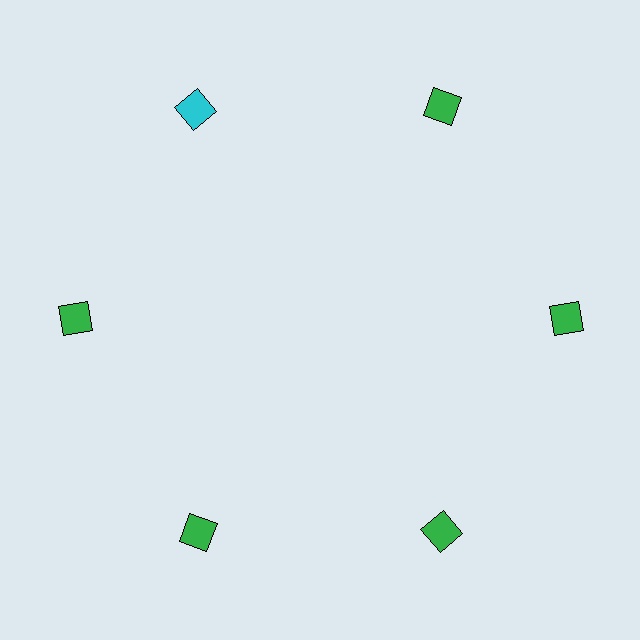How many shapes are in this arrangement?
There are 6 shapes arranged in a ring pattern.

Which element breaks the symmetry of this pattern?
The cyan diamond at roughly the 11 o'clock position breaks the symmetry. All other shapes are green diamonds.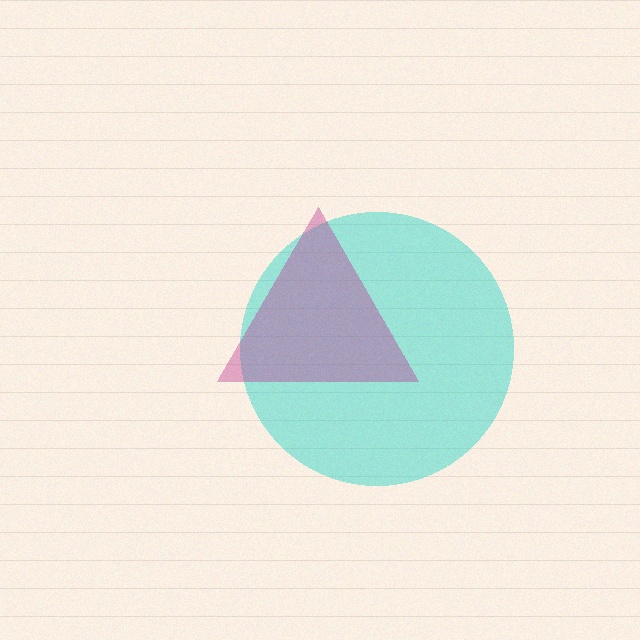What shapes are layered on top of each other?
The layered shapes are: a cyan circle, a magenta triangle.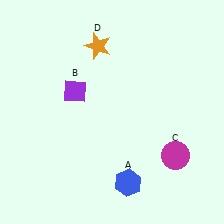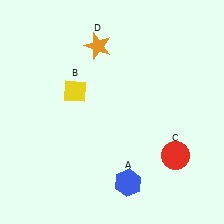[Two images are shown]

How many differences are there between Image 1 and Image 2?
There are 2 differences between the two images.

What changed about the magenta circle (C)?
In Image 1, C is magenta. In Image 2, it changed to red.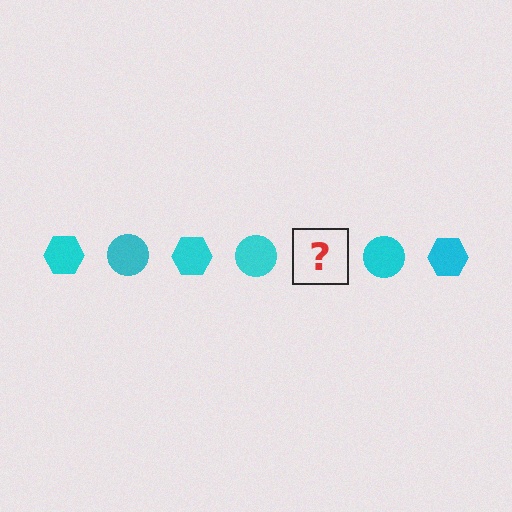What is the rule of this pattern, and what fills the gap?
The rule is that the pattern cycles through hexagon, circle shapes in cyan. The gap should be filled with a cyan hexagon.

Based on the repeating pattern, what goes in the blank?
The blank should be a cyan hexagon.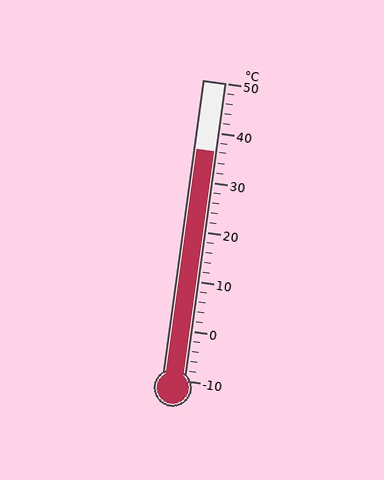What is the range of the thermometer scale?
The thermometer scale ranges from -10°C to 50°C.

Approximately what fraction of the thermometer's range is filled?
The thermometer is filled to approximately 75% of its range.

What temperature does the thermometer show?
The thermometer shows approximately 36°C.